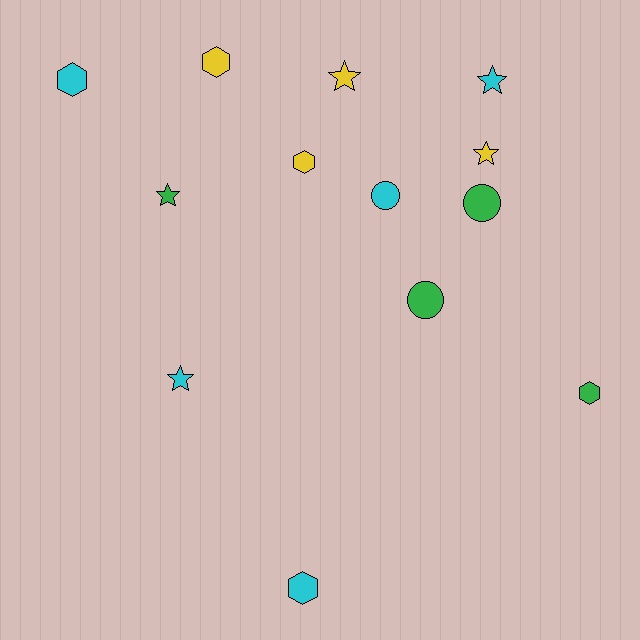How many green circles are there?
There are 2 green circles.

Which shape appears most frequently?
Star, with 5 objects.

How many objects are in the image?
There are 13 objects.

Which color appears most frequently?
Cyan, with 5 objects.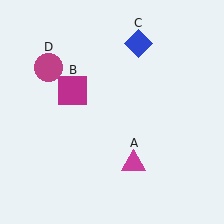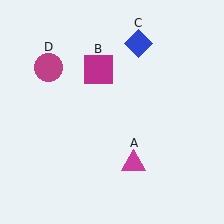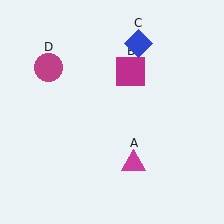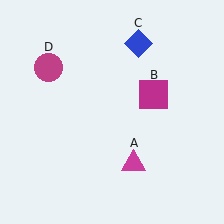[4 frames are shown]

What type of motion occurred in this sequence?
The magenta square (object B) rotated clockwise around the center of the scene.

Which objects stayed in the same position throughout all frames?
Magenta triangle (object A) and blue diamond (object C) and magenta circle (object D) remained stationary.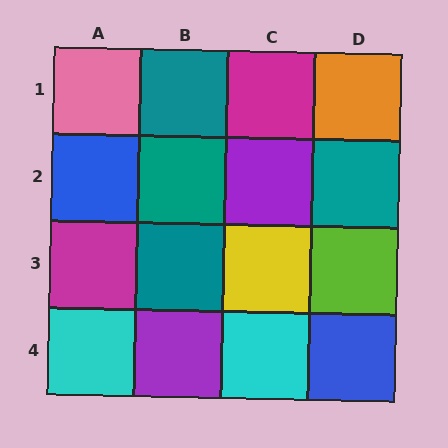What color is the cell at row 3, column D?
Lime.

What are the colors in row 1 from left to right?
Pink, teal, magenta, orange.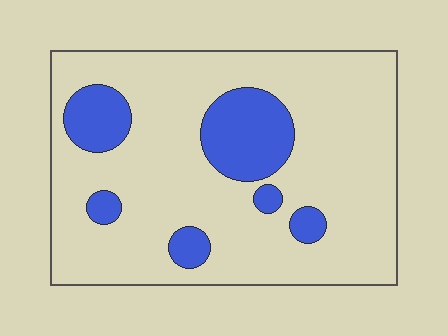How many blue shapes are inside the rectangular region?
6.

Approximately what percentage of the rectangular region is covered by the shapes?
Approximately 20%.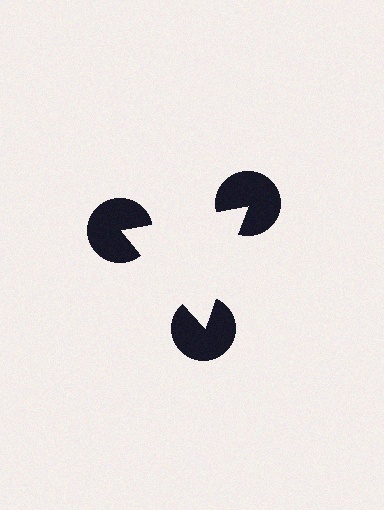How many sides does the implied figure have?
3 sides.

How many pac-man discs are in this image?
There are 3 — one at each vertex of the illusory triangle.